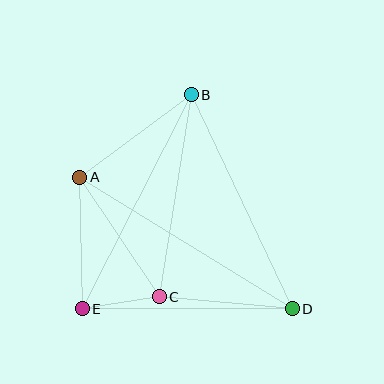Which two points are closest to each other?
Points C and E are closest to each other.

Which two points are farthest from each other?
Points A and D are farthest from each other.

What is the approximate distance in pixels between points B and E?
The distance between B and E is approximately 240 pixels.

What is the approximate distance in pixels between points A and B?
The distance between A and B is approximately 139 pixels.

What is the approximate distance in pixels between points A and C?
The distance between A and C is approximately 143 pixels.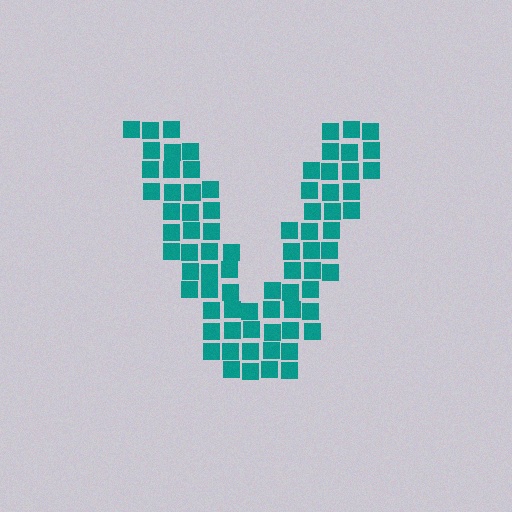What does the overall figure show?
The overall figure shows the letter V.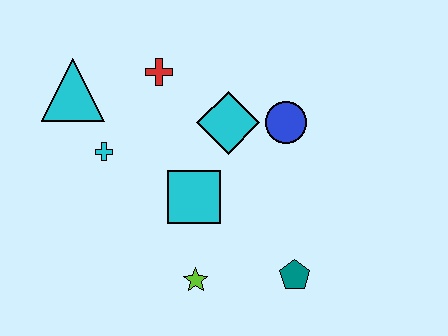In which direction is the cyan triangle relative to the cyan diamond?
The cyan triangle is to the left of the cyan diamond.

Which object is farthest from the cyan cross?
The teal pentagon is farthest from the cyan cross.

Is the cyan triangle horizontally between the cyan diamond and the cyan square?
No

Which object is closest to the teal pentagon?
The lime star is closest to the teal pentagon.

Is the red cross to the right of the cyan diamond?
No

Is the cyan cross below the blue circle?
Yes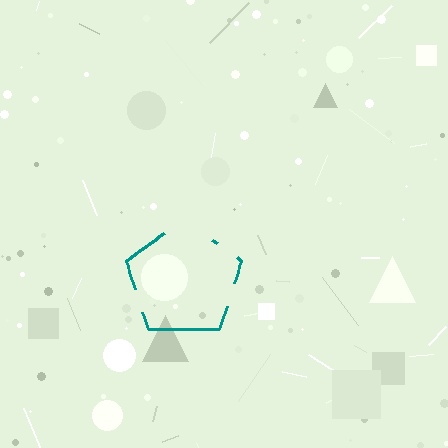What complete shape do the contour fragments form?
The contour fragments form a pentagon.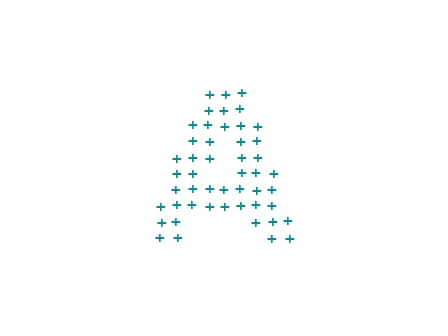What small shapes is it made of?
It is made of small plus signs.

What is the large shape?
The large shape is the letter A.